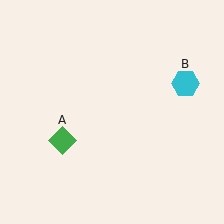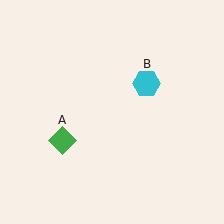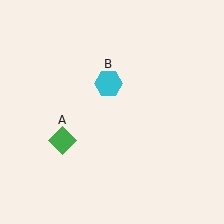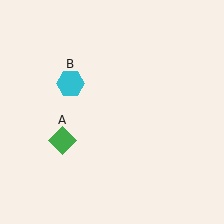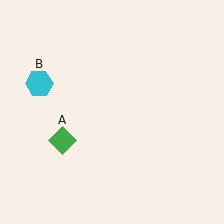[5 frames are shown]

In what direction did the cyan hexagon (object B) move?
The cyan hexagon (object B) moved left.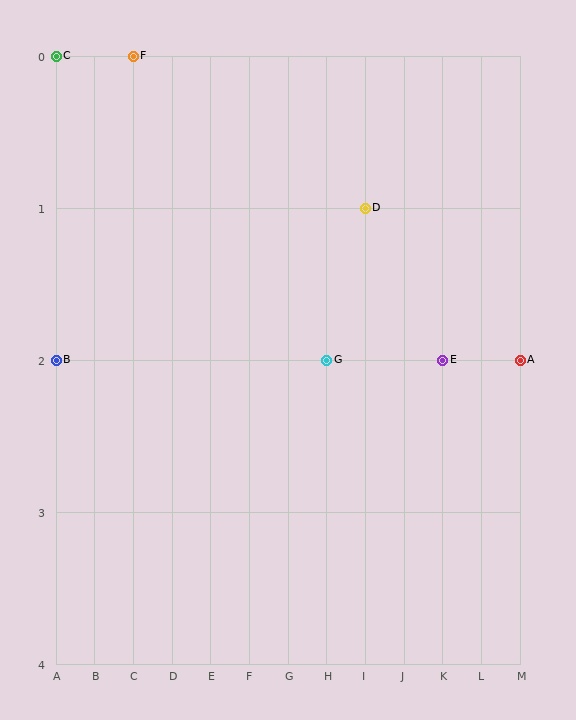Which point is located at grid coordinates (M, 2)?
Point A is at (M, 2).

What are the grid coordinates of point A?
Point A is at grid coordinates (M, 2).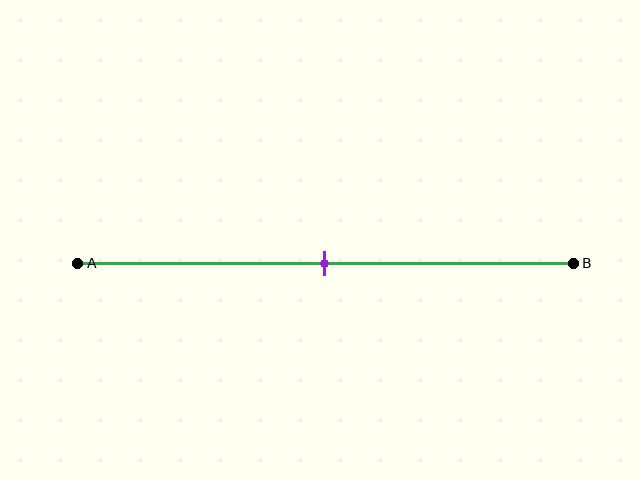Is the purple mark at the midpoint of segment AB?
Yes, the mark is approximately at the midpoint.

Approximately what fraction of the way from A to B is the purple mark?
The purple mark is approximately 50% of the way from A to B.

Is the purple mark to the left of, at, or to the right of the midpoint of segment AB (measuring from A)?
The purple mark is approximately at the midpoint of segment AB.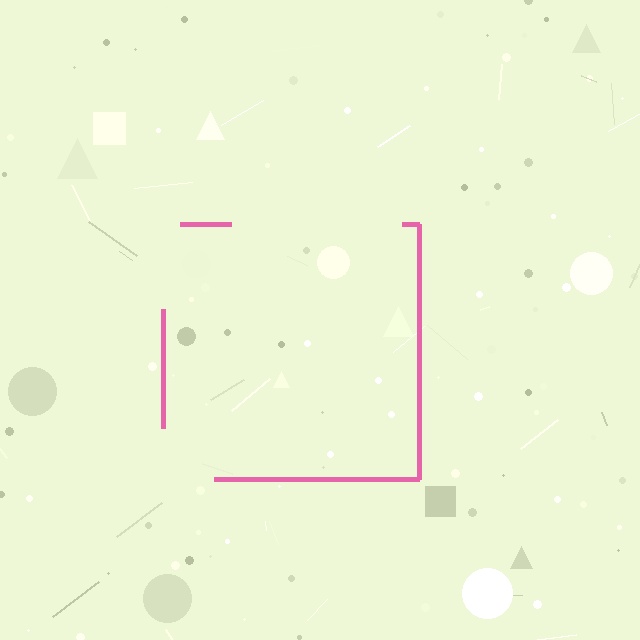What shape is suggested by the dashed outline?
The dashed outline suggests a square.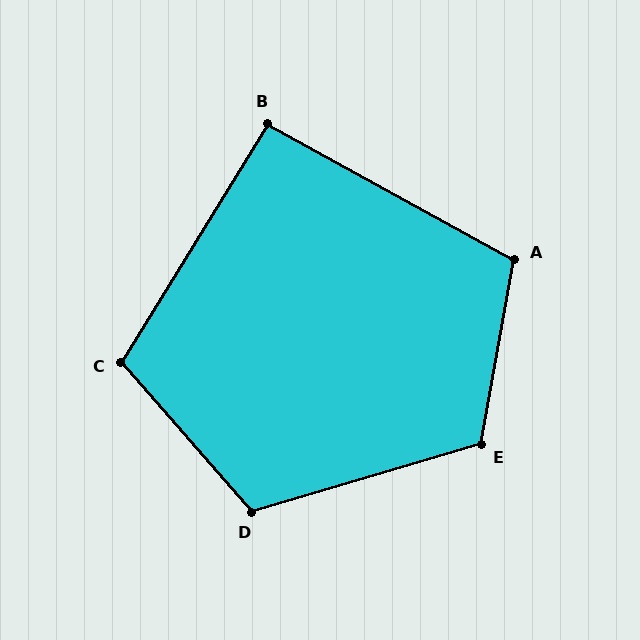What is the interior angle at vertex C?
Approximately 107 degrees (obtuse).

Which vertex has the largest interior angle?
E, at approximately 117 degrees.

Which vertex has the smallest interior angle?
B, at approximately 93 degrees.